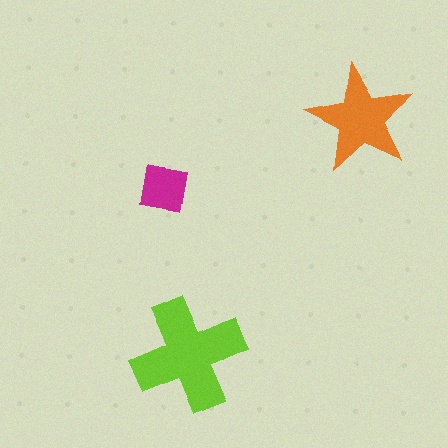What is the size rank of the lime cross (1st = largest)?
1st.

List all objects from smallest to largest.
The magenta square, the orange star, the lime cross.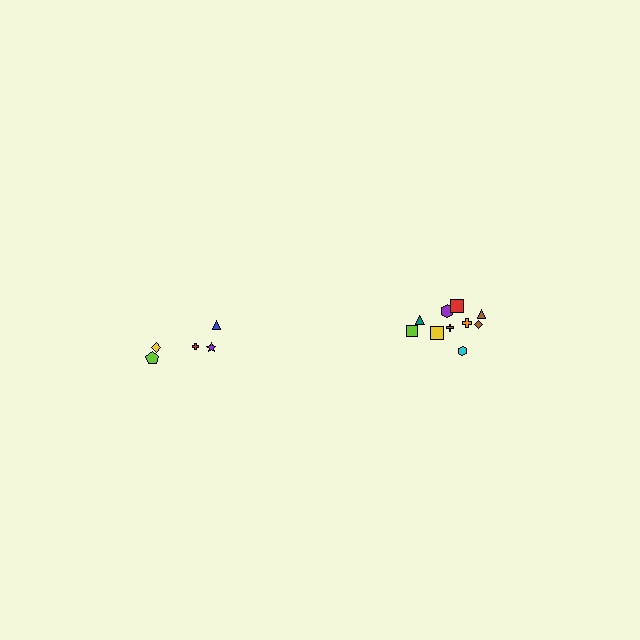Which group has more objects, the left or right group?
The right group.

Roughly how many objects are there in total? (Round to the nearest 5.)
Roughly 15 objects in total.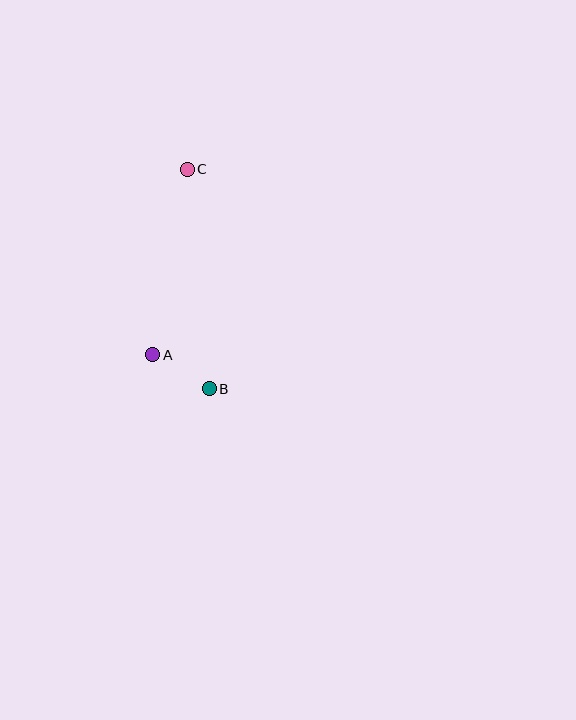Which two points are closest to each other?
Points A and B are closest to each other.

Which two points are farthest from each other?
Points B and C are farthest from each other.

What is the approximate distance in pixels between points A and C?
The distance between A and C is approximately 188 pixels.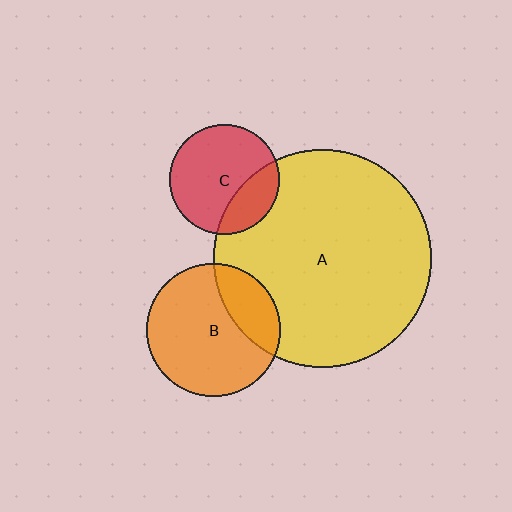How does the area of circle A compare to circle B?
Approximately 2.7 times.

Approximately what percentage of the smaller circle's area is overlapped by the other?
Approximately 25%.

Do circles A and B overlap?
Yes.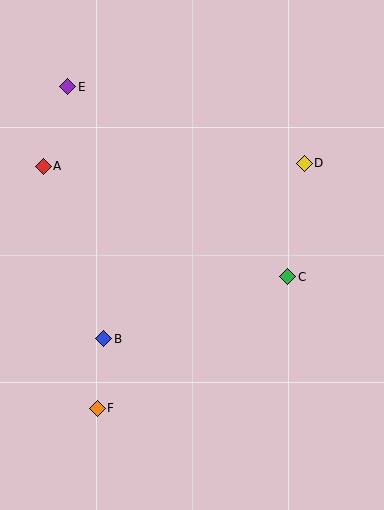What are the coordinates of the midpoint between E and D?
The midpoint between E and D is at (186, 125).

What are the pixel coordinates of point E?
Point E is at (68, 87).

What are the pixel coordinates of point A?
Point A is at (43, 166).